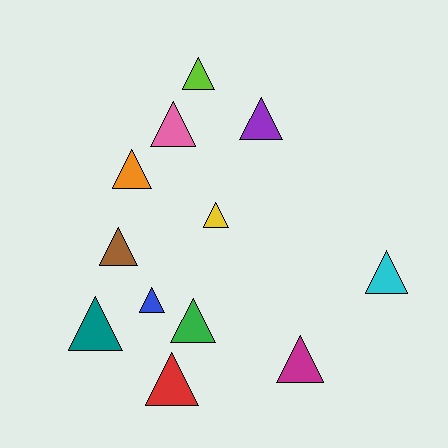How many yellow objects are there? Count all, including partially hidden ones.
There is 1 yellow object.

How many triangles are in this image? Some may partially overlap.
There are 12 triangles.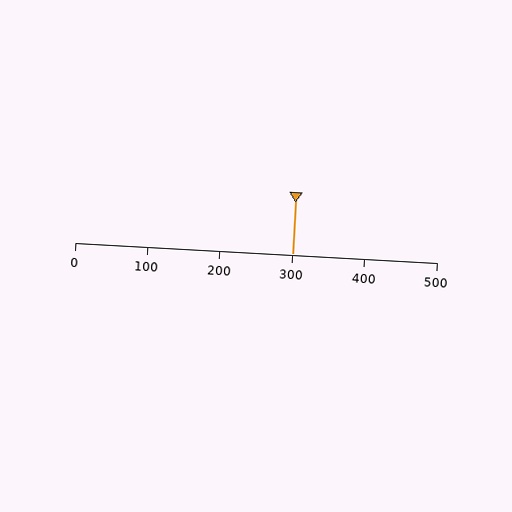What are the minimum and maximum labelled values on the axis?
The axis runs from 0 to 500.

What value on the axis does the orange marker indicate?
The marker indicates approximately 300.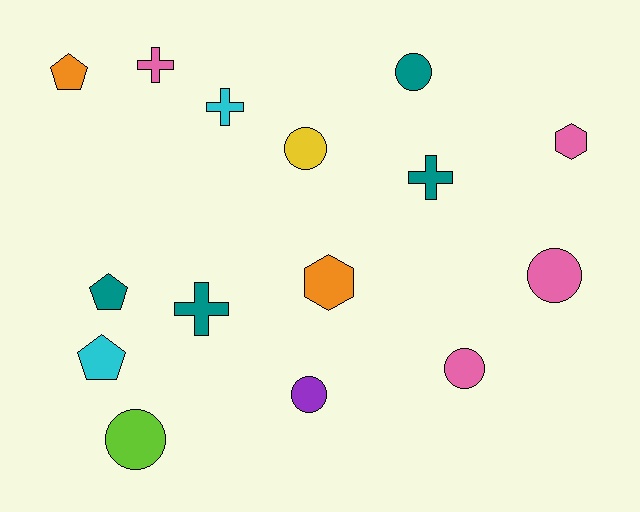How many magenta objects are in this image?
There are no magenta objects.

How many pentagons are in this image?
There are 3 pentagons.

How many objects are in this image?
There are 15 objects.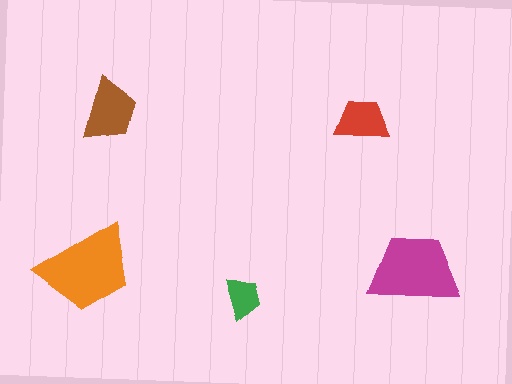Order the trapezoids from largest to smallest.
the orange one, the magenta one, the brown one, the red one, the green one.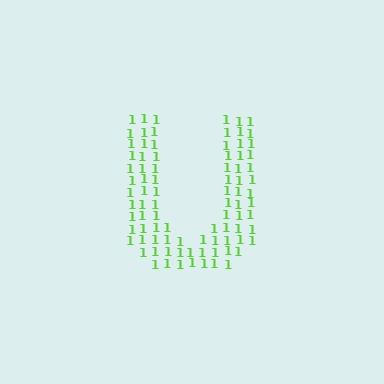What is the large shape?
The large shape is the letter U.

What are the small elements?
The small elements are digit 1's.